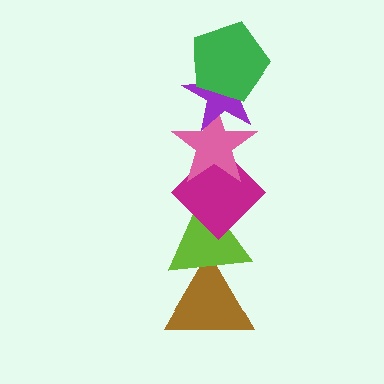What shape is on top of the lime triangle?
The magenta diamond is on top of the lime triangle.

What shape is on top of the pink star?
The purple star is on top of the pink star.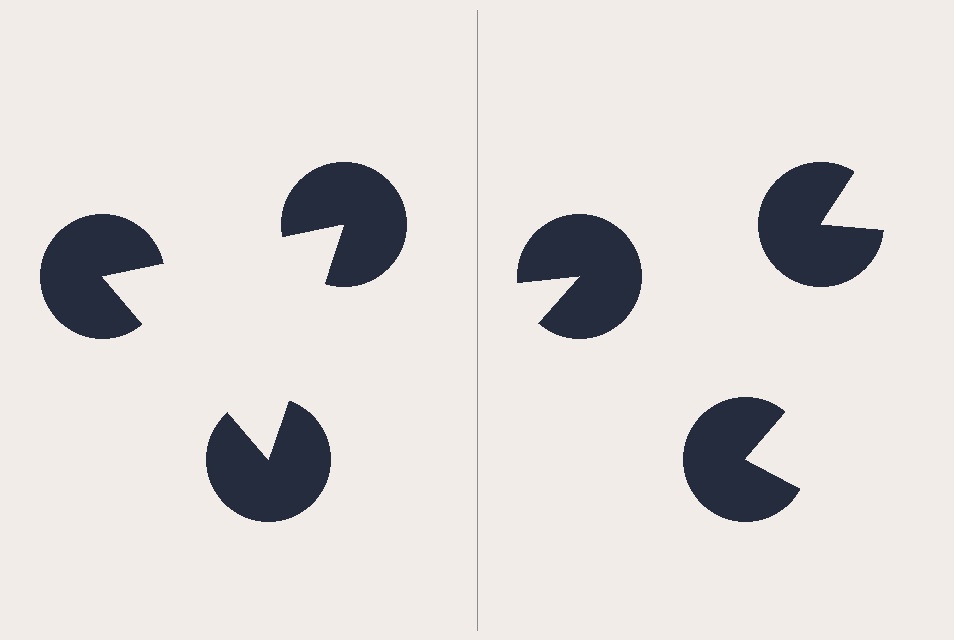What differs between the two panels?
The pac-man discs are positioned identically on both sides; only the wedge orientations differ. On the left they align to a triangle; on the right they are misaligned.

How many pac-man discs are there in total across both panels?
6 — 3 on each side.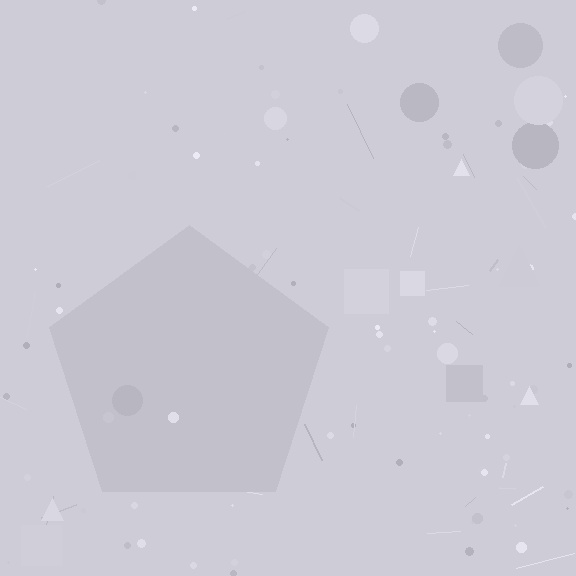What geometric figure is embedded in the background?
A pentagon is embedded in the background.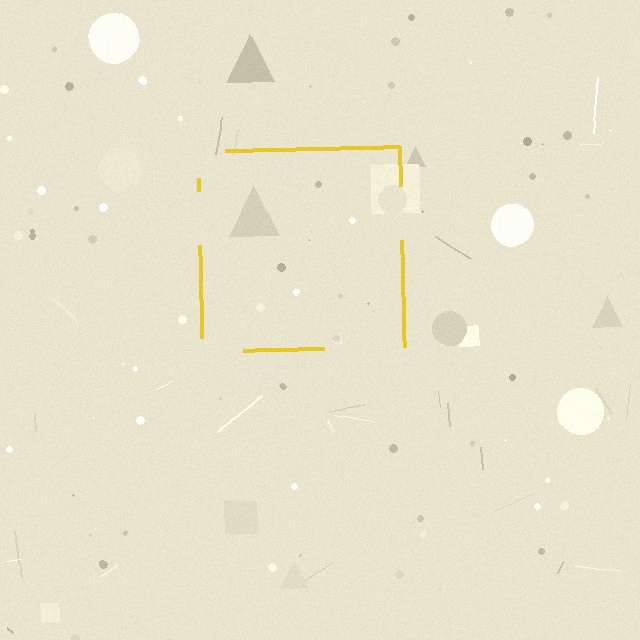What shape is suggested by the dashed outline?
The dashed outline suggests a square.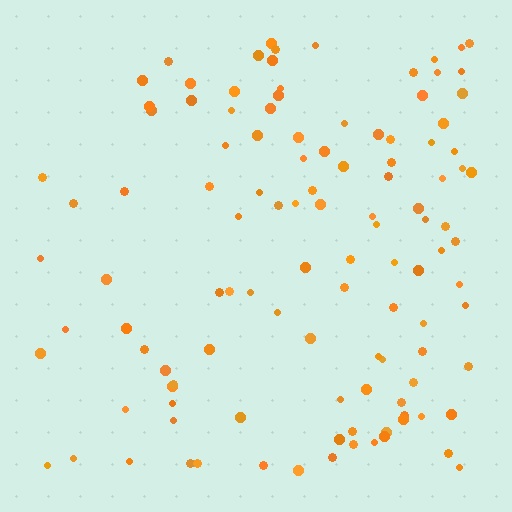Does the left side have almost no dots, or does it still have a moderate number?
Still a moderate number, just noticeably fewer than the right.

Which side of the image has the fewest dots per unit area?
The left.